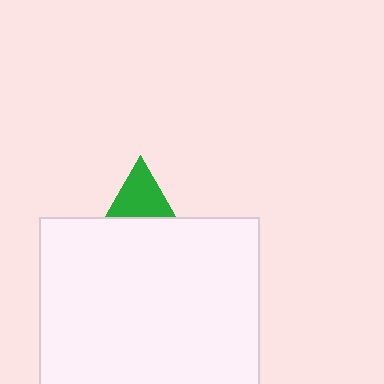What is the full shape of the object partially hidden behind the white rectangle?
The partially hidden object is a green triangle.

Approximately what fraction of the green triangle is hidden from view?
Roughly 63% of the green triangle is hidden behind the white rectangle.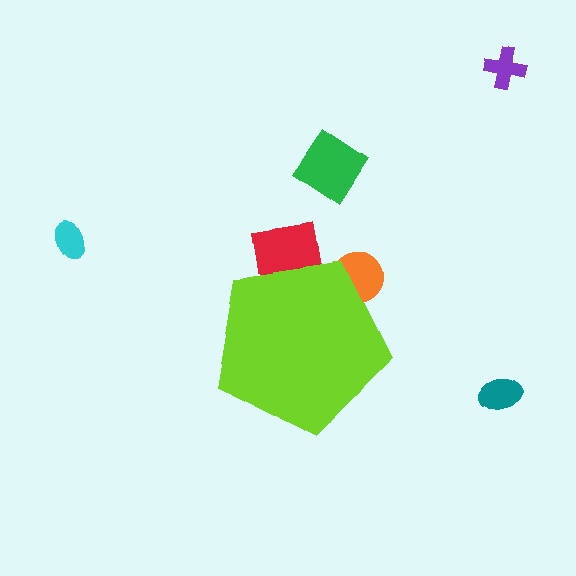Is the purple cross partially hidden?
No, the purple cross is fully visible.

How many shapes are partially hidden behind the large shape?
2 shapes are partially hidden.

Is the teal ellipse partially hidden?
No, the teal ellipse is fully visible.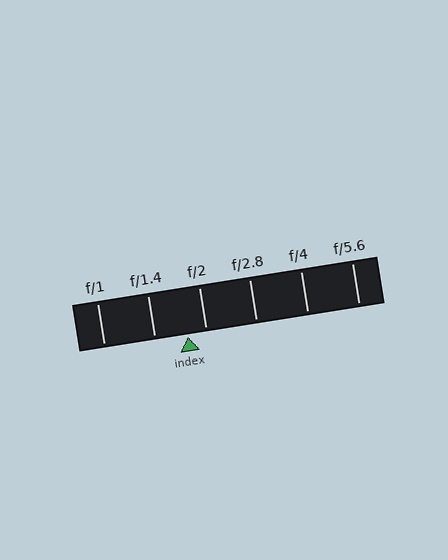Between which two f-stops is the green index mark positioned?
The index mark is between f/1.4 and f/2.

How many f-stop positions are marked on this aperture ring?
There are 6 f-stop positions marked.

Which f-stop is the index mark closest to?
The index mark is closest to f/2.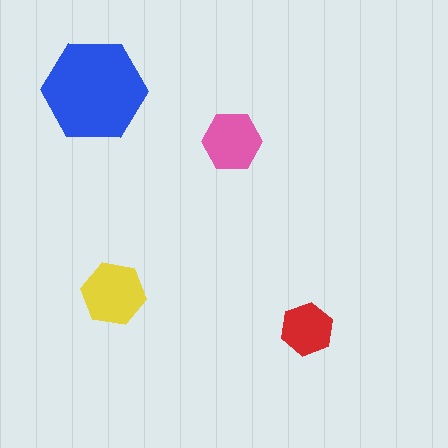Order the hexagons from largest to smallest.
the blue one, the yellow one, the pink one, the red one.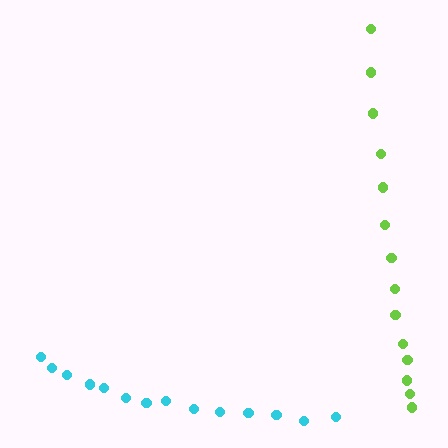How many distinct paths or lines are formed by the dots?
There are 2 distinct paths.